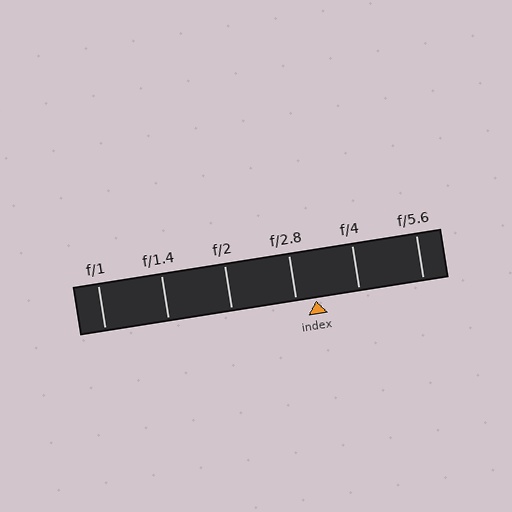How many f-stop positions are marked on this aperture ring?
There are 6 f-stop positions marked.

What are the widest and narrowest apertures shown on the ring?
The widest aperture shown is f/1 and the narrowest is f/5.6.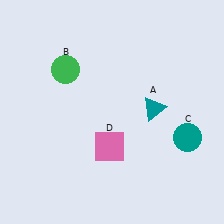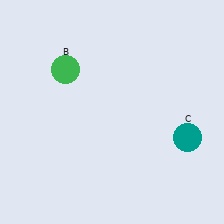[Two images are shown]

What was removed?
The pink square (D), the teal triangle (A) were removed in Image 2.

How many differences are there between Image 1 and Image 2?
There are 2 differences between the two images.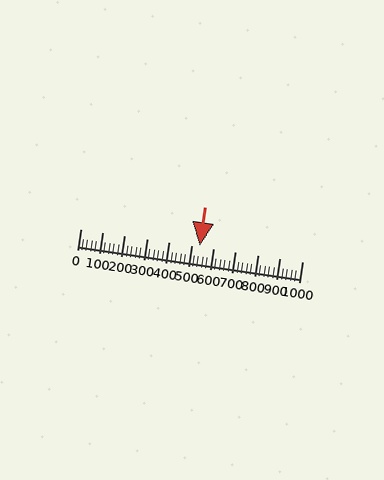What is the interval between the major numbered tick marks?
The major tick marks are spaced 100 units apart.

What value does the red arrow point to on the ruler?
The red arrow points to approximately 540.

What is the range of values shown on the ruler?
The ruler shows values from 0 to 1000.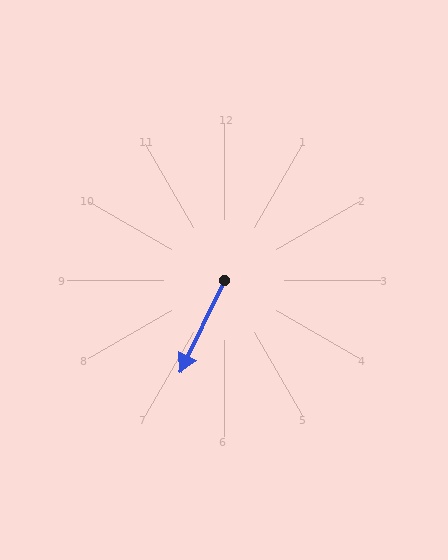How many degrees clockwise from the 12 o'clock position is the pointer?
Approximately 206 degrees.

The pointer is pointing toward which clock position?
Roughly 7 o'clock.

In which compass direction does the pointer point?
Southwest.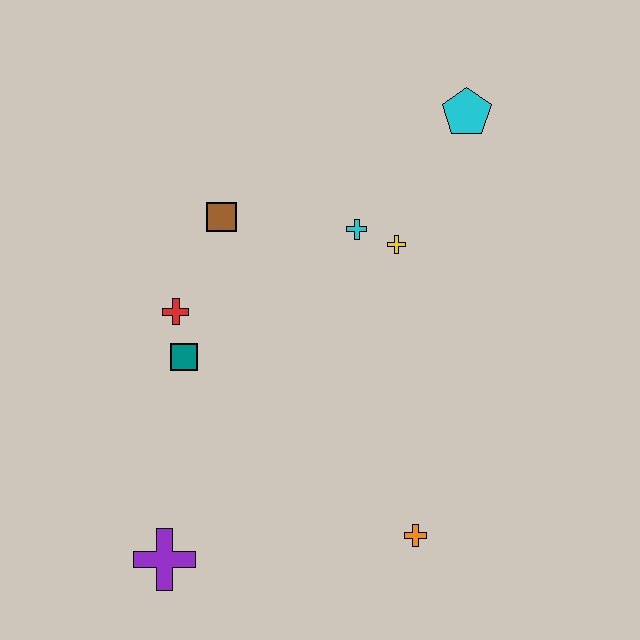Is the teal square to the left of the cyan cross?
Yes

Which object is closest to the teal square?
The red cross is closest to the teal square.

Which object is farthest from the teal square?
The cyan pentagon is farthest from the teal square.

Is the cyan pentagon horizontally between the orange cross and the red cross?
No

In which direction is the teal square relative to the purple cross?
The teal square is above the purple cross.